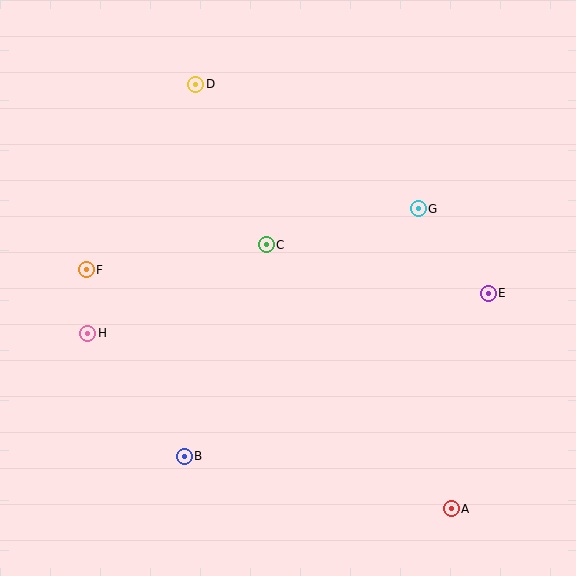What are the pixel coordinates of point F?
Point F is at (86, 270).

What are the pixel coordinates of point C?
Point C is at (266, 245).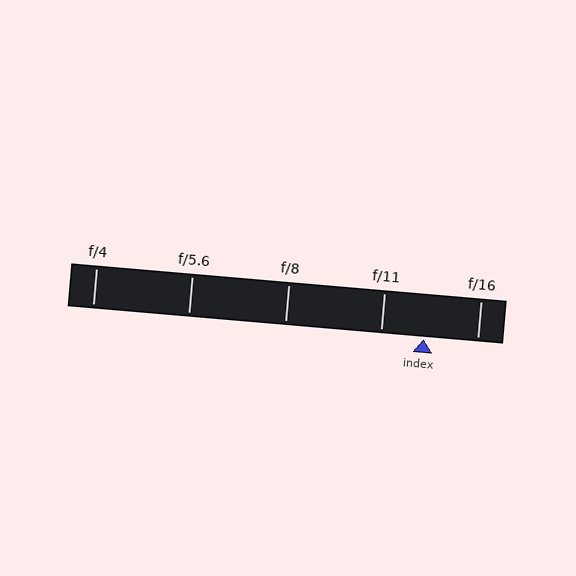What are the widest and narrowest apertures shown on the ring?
The widest aperture shown is f/4 and the narrowest is f/16.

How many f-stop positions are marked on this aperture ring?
There are 5 f-stop positions marked.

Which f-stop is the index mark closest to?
The index mark is closest to f/11.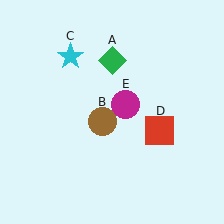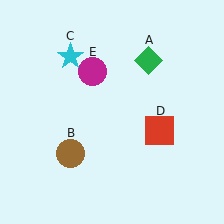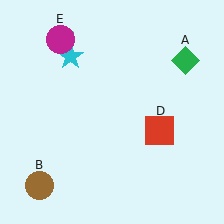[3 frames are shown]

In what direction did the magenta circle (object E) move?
The magenta circle (object E) moved up and to the left.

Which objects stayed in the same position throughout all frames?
Cyan star (object C) and red square (object D) remained stationary.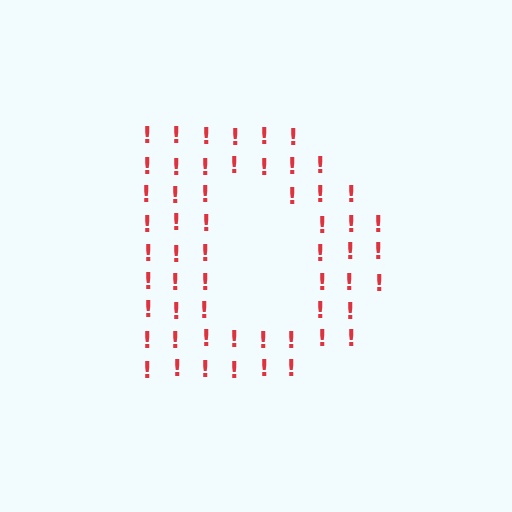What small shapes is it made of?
It is made of small exclamation marks.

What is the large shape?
The large shape is the letter D.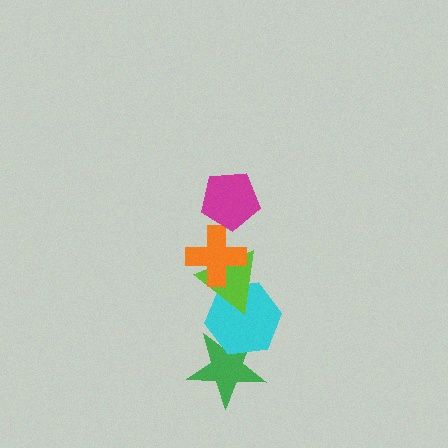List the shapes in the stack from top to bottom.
From top to bottom: the magenta pentagon, the orange cross, the lime triangle, the cyan hexagon, the green star.